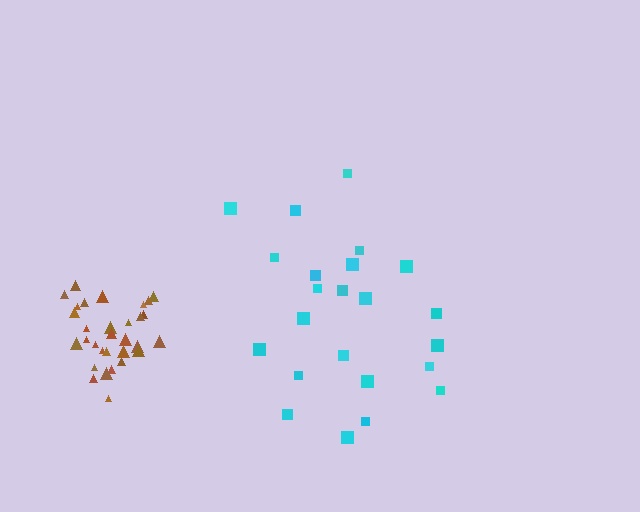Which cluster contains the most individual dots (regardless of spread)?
Brown (32).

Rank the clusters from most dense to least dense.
brown, cyan.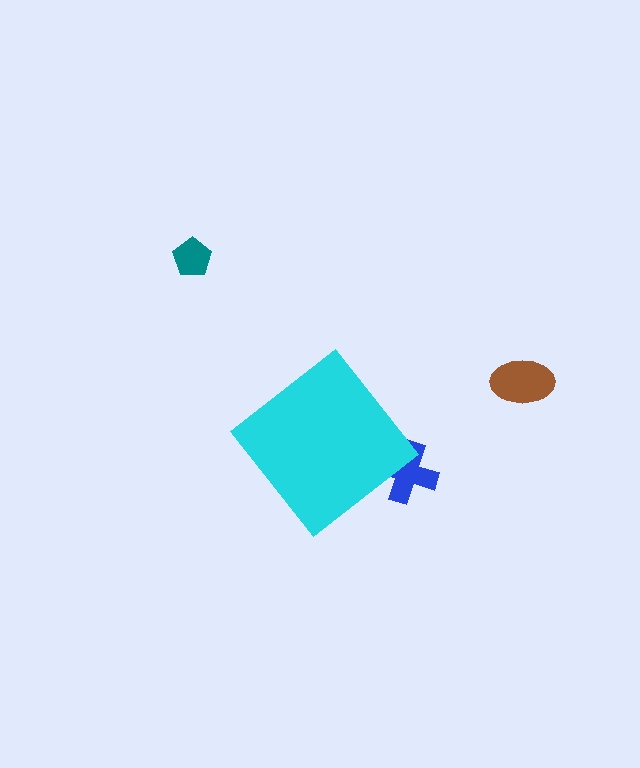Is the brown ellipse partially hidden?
No, the brown ellipse is fully visible.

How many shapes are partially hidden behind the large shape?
1 shape is partially hidden.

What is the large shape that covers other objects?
A cyan diamond.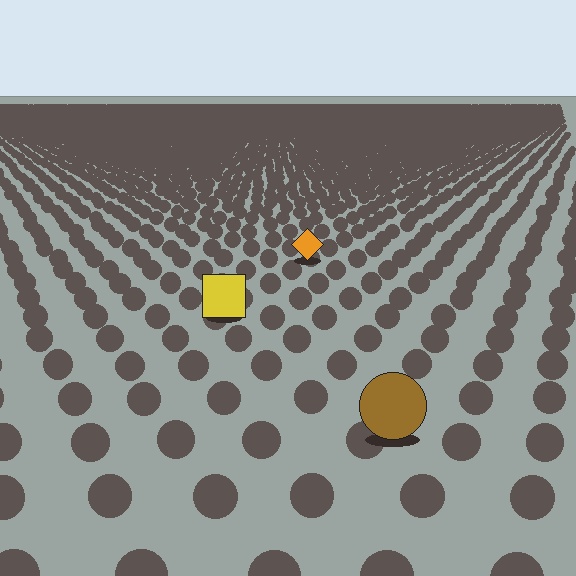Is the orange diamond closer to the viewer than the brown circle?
No. The brown circle is closer — you can tell from the texture gradient: the ground texture is coarser near it.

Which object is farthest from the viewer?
The orange diamond is farthest from the viewer. It appears smaller and the ground texture around it is denser.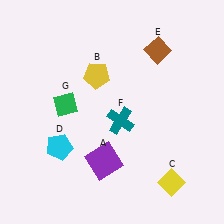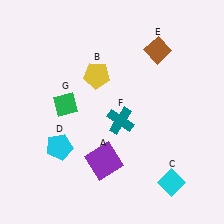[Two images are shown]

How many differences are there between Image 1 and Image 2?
There is 1 difference between the two images.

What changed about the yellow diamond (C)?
In Image 1, C is yellow. In Image 2, it changed to cyan.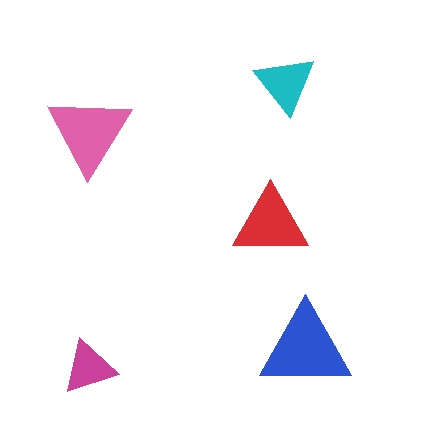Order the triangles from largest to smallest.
the blue one, the pink one, the red one, the cyan one, the magenta one.